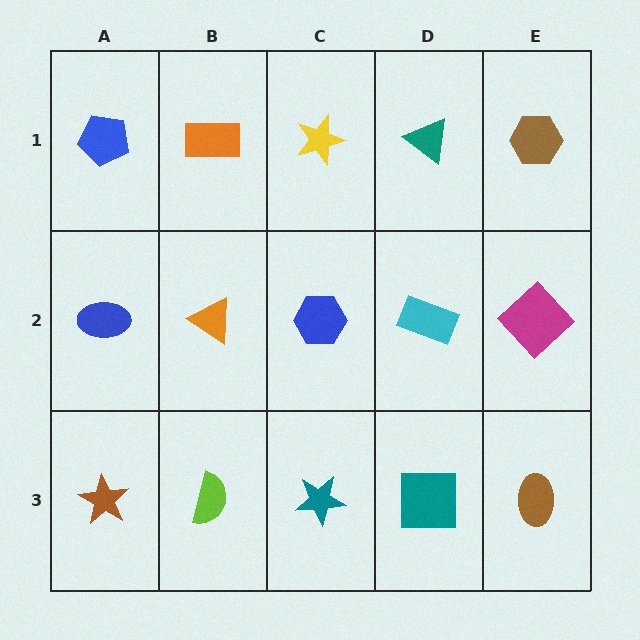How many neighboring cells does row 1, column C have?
3.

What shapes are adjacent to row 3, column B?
An orange triangle (row 2, column B), a brown star (row 3, column A), a teal star (row 3, column C).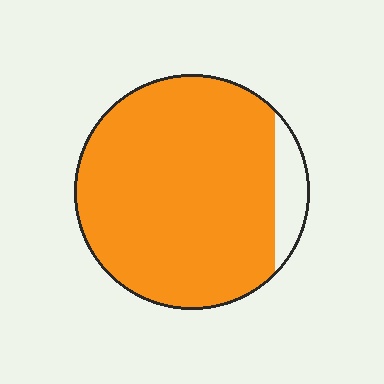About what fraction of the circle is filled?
About nine tenths (9/10).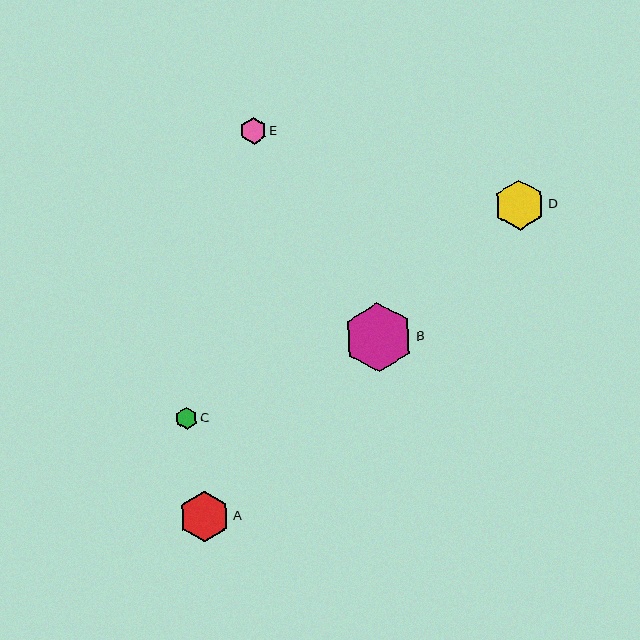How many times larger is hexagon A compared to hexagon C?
Hexagon A is approximately 2.3 times the size of hexagon C.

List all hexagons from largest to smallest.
From largest to smallest: B, A, D, E, C.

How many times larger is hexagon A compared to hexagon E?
Hexagon A is approximately 1.9 times the size of hexagon E.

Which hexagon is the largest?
Hexagon B is the largest with a size of approximately 69 pixels.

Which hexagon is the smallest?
Hexagon C is the smallest with a size of approximately 22 pixels.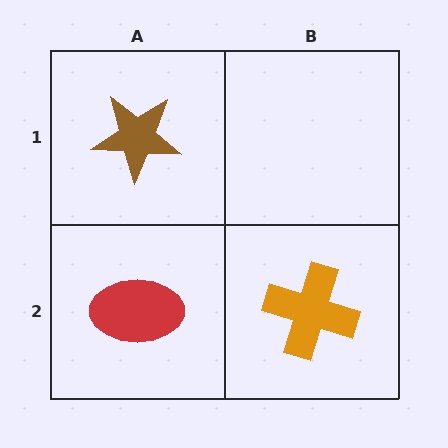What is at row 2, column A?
A red ellipse.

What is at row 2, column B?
An orange cross.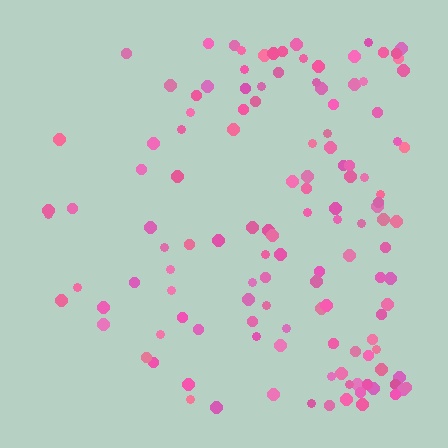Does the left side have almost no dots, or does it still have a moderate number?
Still a moderate number, just noticeably fewer than the right.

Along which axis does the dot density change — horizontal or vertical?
Horizontal.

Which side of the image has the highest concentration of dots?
The right.